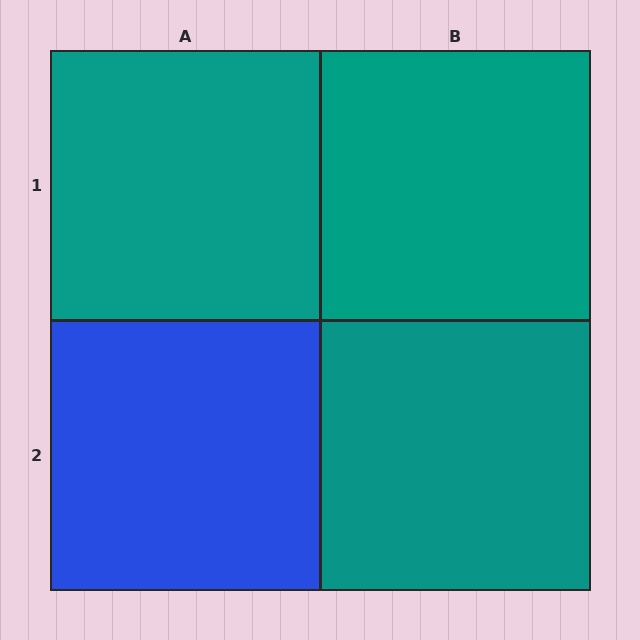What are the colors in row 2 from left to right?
Blue, teal.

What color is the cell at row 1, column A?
Teal.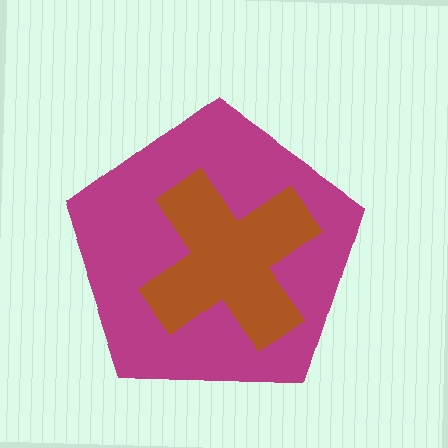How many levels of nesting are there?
2.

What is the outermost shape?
The magenta pentagon.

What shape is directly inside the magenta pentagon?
The brown cross.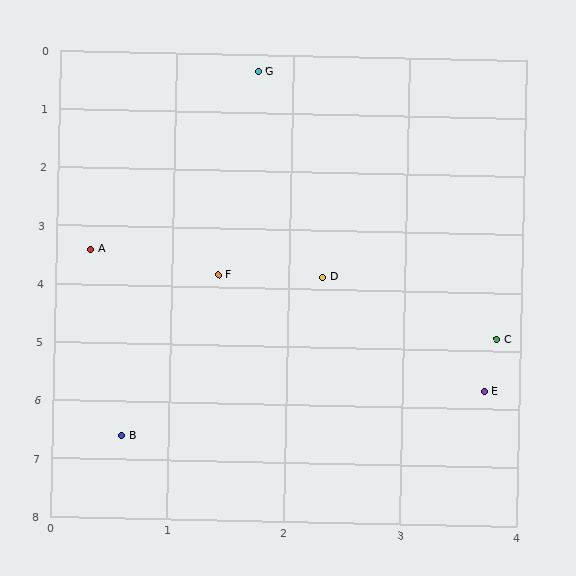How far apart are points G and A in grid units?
Points G and A are about 3.4 grid units apart.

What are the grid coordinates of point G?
Point G is at approximately (1.7, 0.3).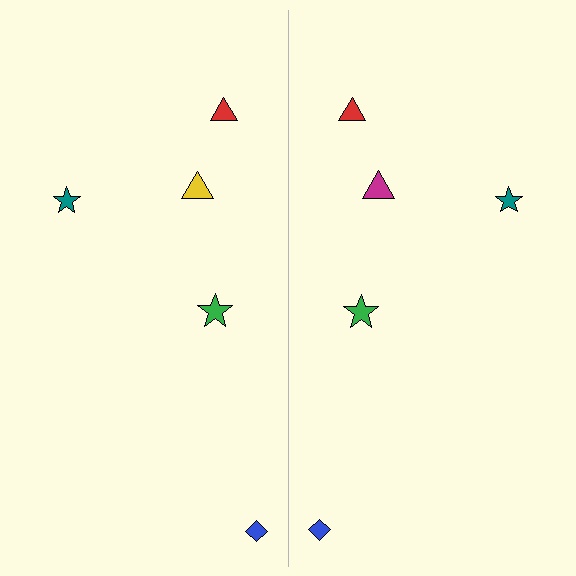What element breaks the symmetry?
The magenta triangle on the right side breaks the symmetry — its mirror counterpart is yellow.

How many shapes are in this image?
There are 10 shapes in this image.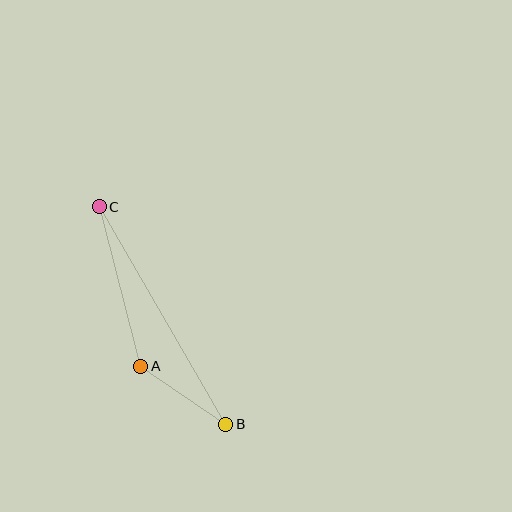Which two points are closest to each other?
Points A and B are closest to each other.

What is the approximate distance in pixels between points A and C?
The distance between A and C is approximately 165 pixels.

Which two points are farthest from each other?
Points B and C are farthest from each other.